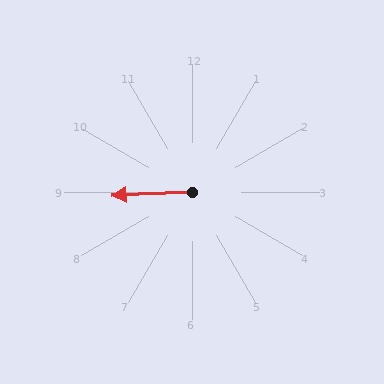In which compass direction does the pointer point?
West.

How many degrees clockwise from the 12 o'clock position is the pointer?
Approximately 268 degrees.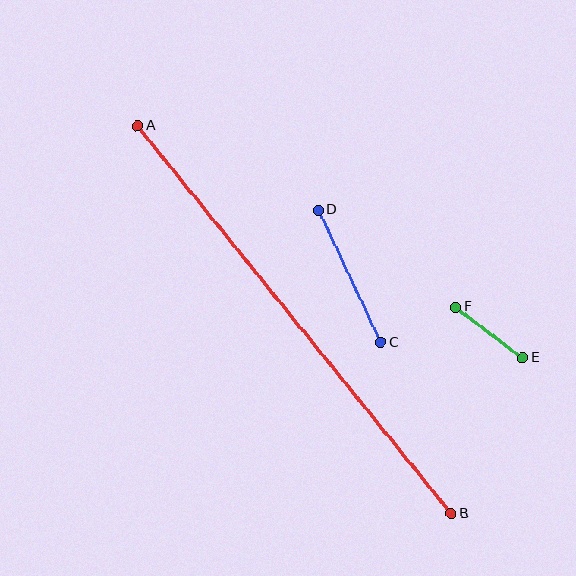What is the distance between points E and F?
The distance is approximately 84 pixels.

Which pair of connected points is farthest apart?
Points A and B are farthest apart.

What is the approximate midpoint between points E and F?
The midpoint is at approximately (489, 332) pixels.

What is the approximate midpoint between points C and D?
The midpoint is at approximately (350, 276) pixels.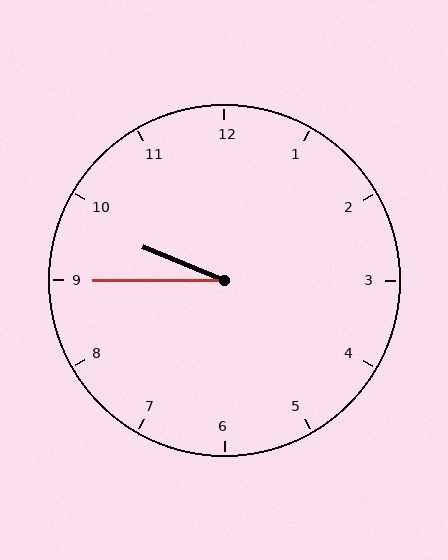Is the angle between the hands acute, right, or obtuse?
It is acute.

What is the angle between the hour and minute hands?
Approximately 22 degrees.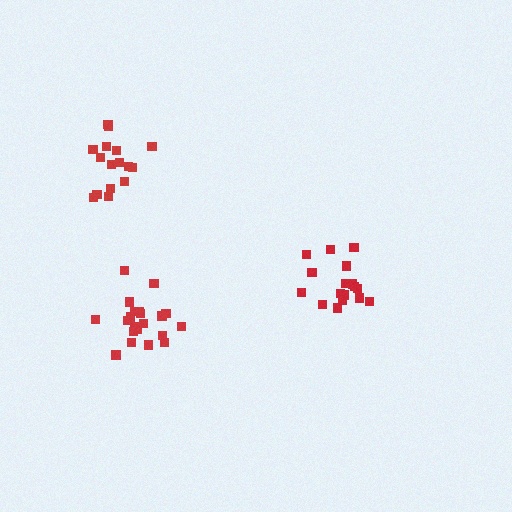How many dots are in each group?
Group 1: 21 dots, Group 2: 17 dots, Group 3: 16 dots (54 total).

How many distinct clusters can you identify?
There are 3 distinct clusters.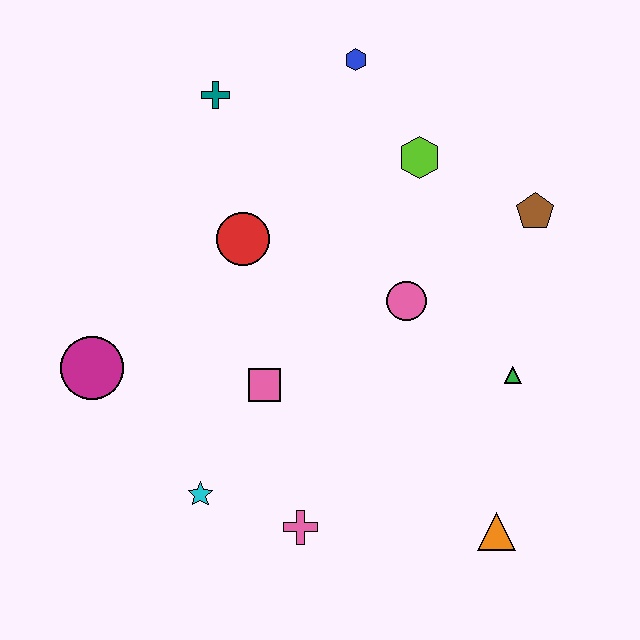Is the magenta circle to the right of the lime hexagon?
No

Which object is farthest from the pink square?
The blue hexagon is farthest from the pink square.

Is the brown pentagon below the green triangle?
No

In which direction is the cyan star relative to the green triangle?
The cyan star is to the left of the green triangle.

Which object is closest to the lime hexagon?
The blue hexagon is closest to the lime hexagon.